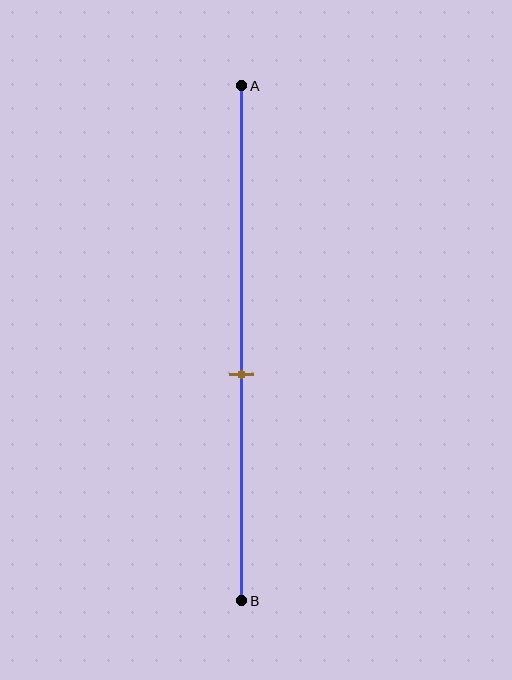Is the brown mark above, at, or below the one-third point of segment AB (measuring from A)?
The brown mark is below the one-third point of segment AB.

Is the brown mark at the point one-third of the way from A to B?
No, the mark is at about 55% from A, not at the 33% one-third point.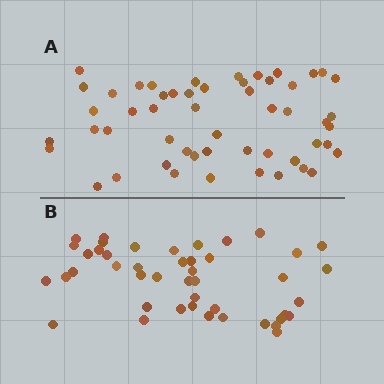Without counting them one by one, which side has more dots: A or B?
Region A (the top region) has more dots.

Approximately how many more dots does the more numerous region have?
Region A has roughly 8 or so more dots than region B.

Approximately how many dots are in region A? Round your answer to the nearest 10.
About 50 dots. (The exact count is 53, which rounds to 50.)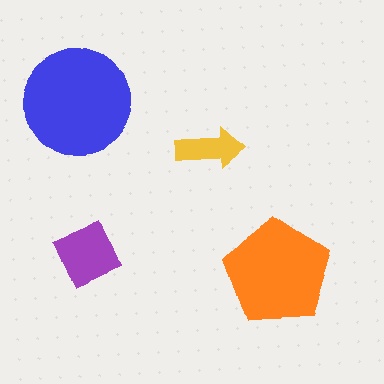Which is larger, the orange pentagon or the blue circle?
The blue circle.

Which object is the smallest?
The yellow arrow.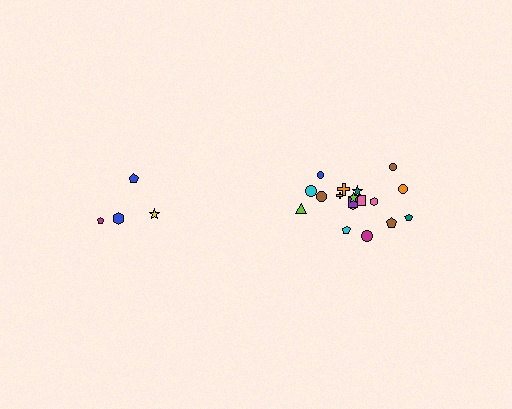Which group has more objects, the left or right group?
The right group.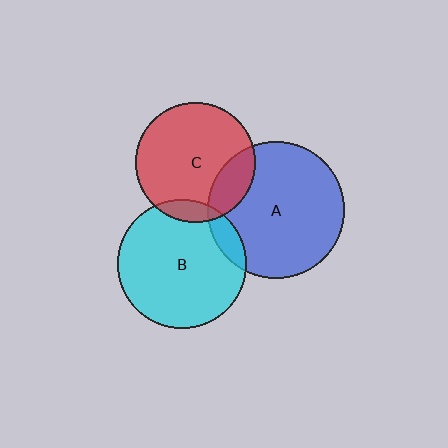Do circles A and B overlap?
Yes.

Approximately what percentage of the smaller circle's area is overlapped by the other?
Approximately 10%.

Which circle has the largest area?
Circle A (blue).